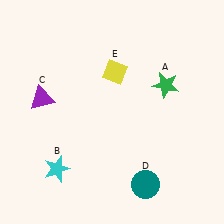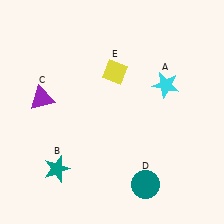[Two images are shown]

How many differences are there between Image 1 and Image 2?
There are 2 differences between the two images.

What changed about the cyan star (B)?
In Image 1, B is cyan. In Image 2, it changed to teal.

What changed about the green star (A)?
In Image 1, A is green. In Image 2, it changed to cyan.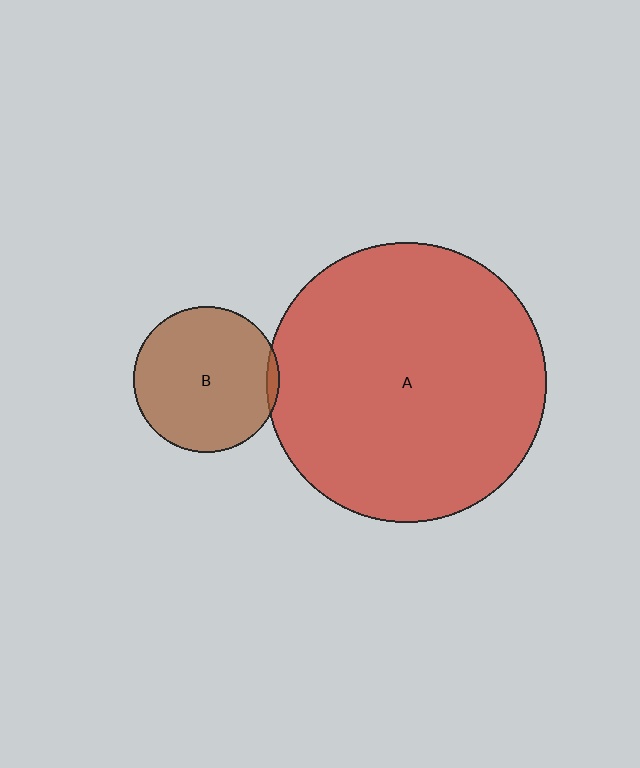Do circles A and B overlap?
Yes.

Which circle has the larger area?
Circle A (red).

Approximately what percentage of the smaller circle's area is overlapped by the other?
Approximately 5%.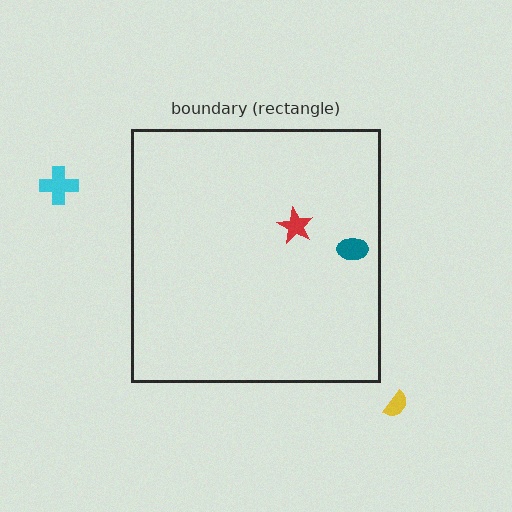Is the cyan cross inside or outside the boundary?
Outside.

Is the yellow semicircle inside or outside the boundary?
Outside.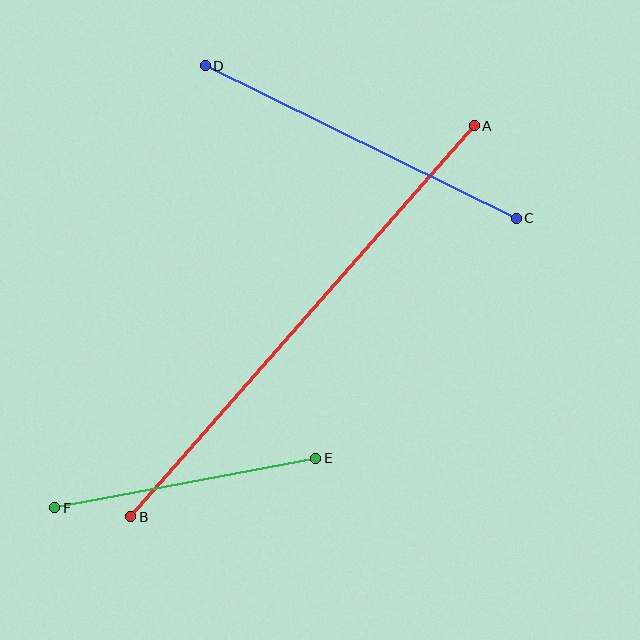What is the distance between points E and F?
The distance is approximately 266 pixels.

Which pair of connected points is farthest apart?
Points A and B are farthest apart.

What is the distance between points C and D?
The distance is approximately 346 pixels.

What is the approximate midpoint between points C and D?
The midpoint is at approximately (361, 142) pixels.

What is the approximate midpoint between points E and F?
The midpoint is at approximately (185, 483) pixels.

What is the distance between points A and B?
The distance is approximately 521 pixels.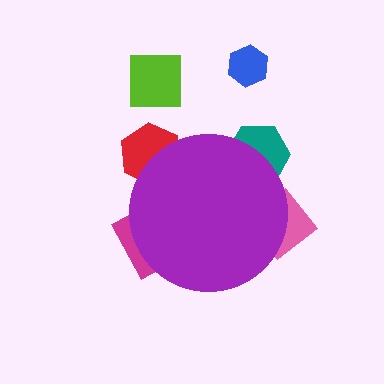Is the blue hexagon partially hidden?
No, the blue hexagon is fully visible.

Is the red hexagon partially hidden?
Yes, the red hexagon is partially hidden behind the purple circle.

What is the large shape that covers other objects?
A purple circle.